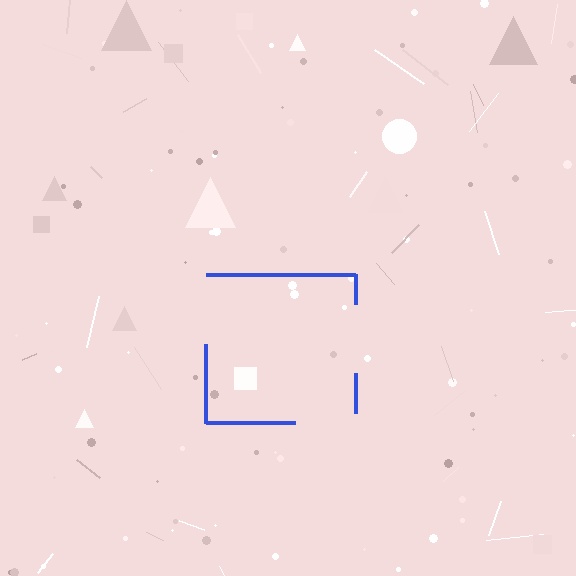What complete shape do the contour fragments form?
The contour fragments form a square.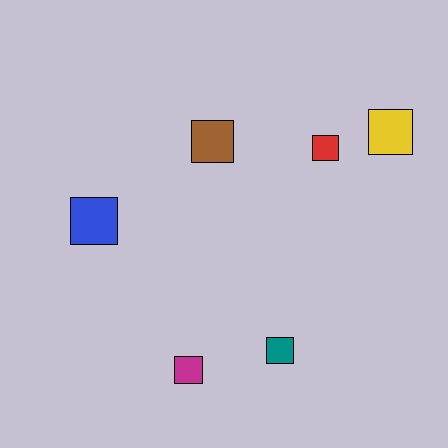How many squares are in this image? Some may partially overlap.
There are 6 squares.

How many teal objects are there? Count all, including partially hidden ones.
There is 1 teal object.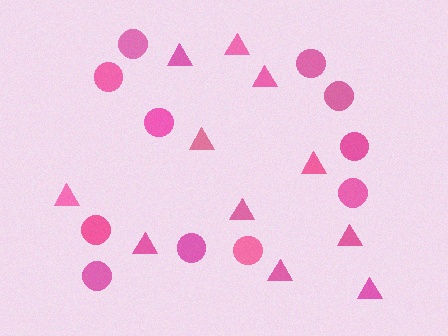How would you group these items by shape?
There are 2 groups: one group of circles (11) and one group of triangles (11).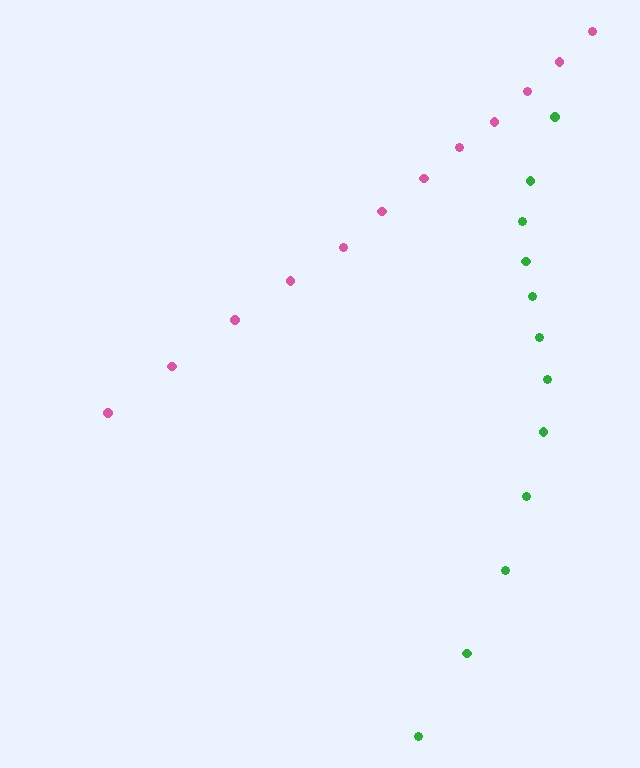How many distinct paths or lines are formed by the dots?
There are 2 distinct paths.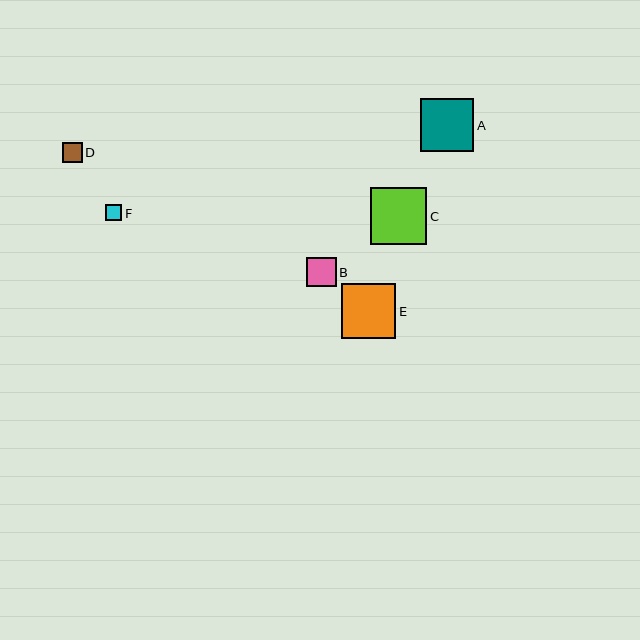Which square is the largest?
Square C is the largest with a size of approximately 56 pixels.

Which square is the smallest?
Square F is the smallest with a size of approximately 16 pixels.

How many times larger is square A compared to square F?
Square A is approximately 3.3 times the size of square F.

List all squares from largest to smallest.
From largest to smallest: C, E, A, B, D, F.